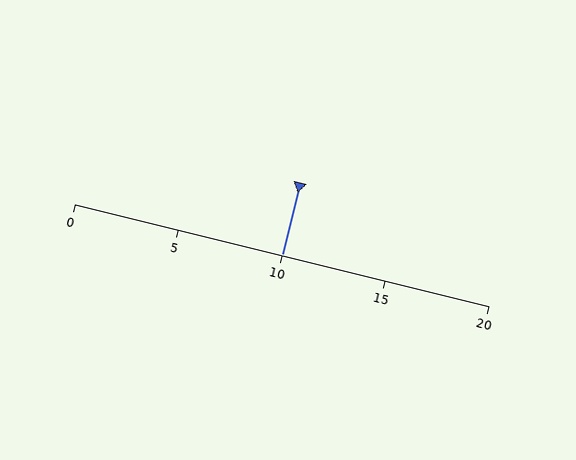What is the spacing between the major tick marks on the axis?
The major ticks are spaced 5 apart.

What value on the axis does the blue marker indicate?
The marker indicates approximately 10.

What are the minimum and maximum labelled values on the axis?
The axis runs from 0 to 20.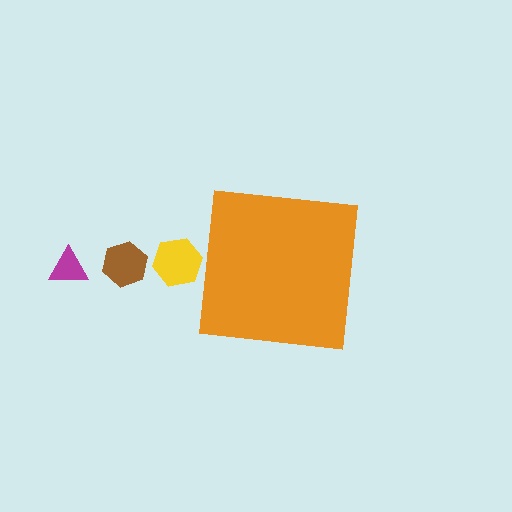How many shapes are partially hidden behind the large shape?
1 shape is partially hidden.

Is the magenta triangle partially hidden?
No, the magenta triangle is fully visible.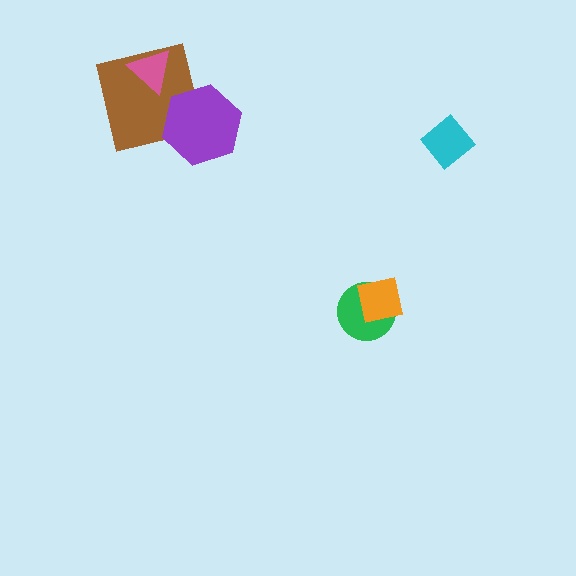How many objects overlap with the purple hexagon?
1 object overlaps with the purple hexagon.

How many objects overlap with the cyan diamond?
0 objects overlap with the cyan diamond.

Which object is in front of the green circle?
The orange square is in front of the green circle.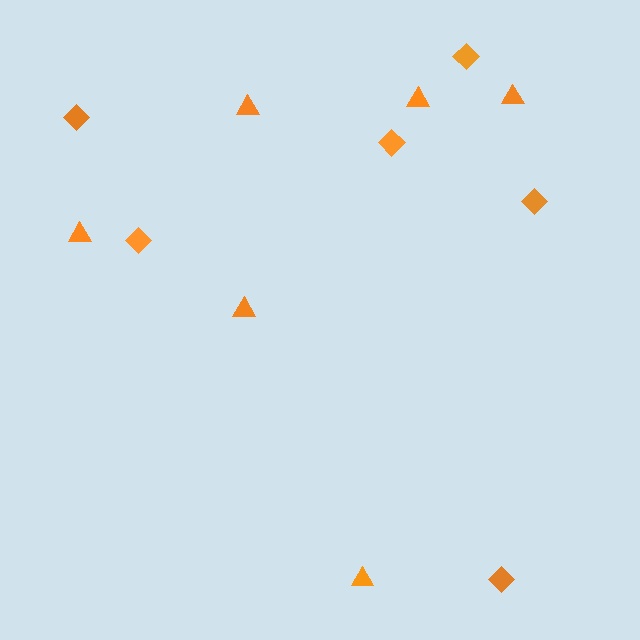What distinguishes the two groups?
There are 2 groups: one group of triangles (6) and one group of diamonds (6).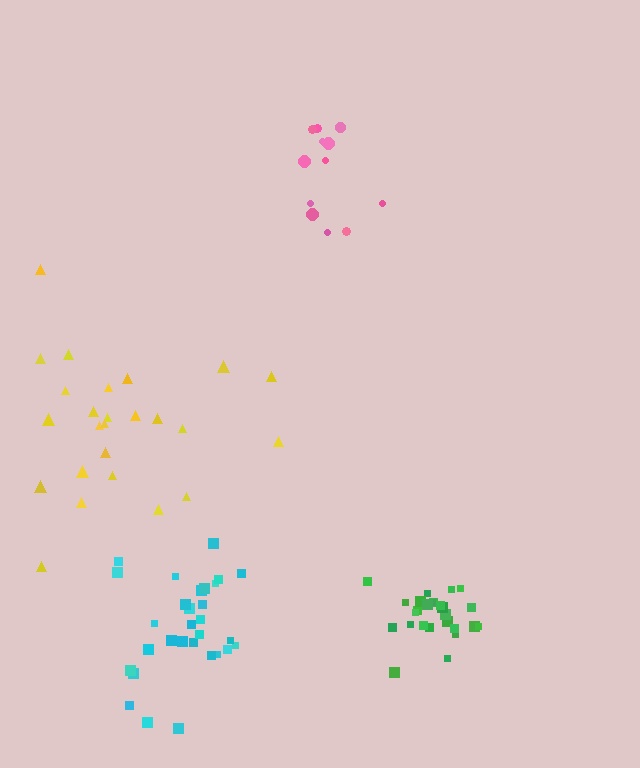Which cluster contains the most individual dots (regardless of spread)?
Cyan (30).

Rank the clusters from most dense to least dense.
green, cyan, pink, yellow.